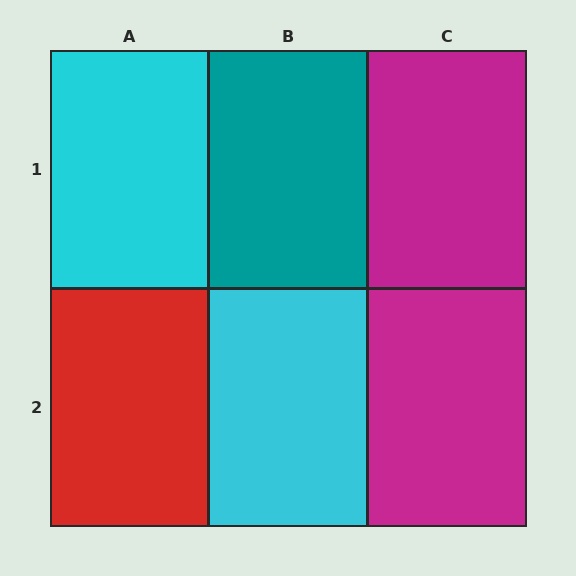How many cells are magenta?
2 cells are magenta.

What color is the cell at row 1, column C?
Magenta.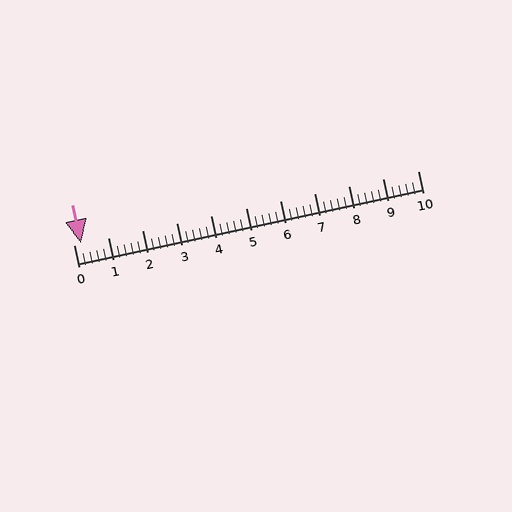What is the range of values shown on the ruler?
The ruler shows values from 0 to 10.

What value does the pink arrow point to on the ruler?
The pink arrow points to approximately 0.2.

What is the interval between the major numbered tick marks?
The major tick marks are spaced 1 units apart.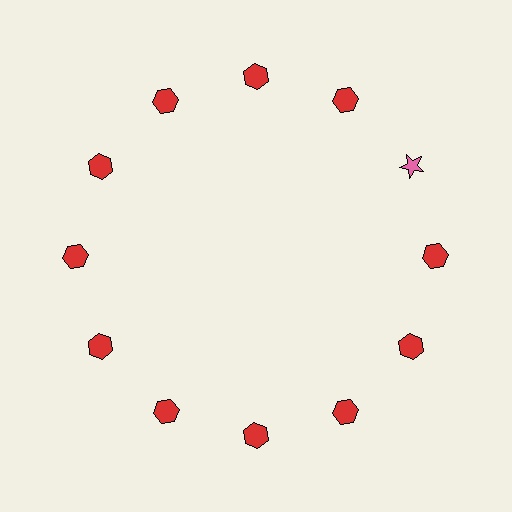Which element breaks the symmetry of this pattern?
The pink star at roughly the 2 o'clock position breaks the symmetry. All other shapes are red hexagons.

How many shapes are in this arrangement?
There are 12 shapes arranged in a ring pattern.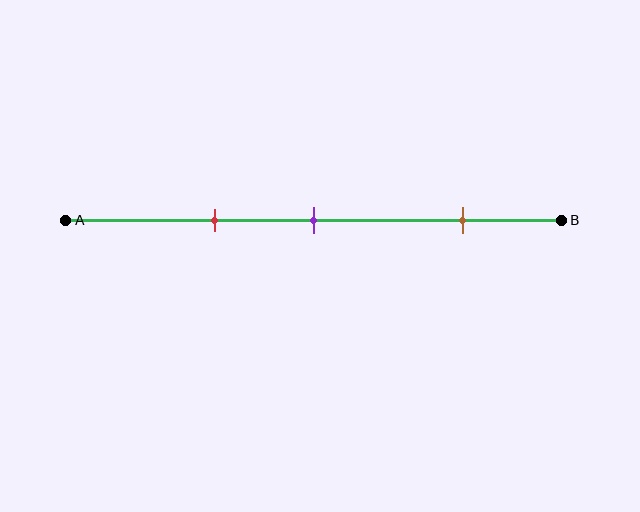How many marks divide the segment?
There are 3 marks dividing the segment.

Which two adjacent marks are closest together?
The red and purple marks are the closest adjacent pair.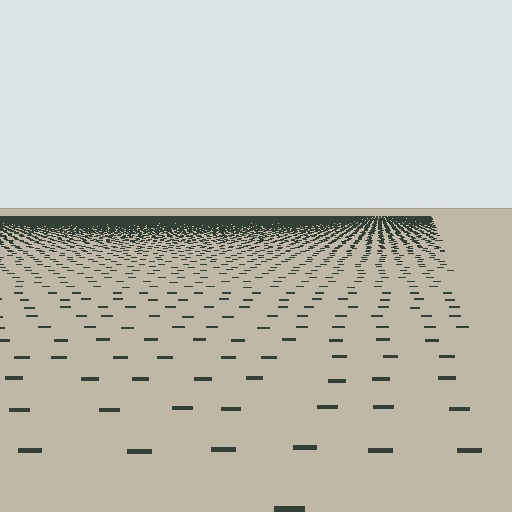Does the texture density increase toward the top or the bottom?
Density increases toward the top.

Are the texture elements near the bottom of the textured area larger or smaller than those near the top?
Larger. Near the bottom, elements are closer to the viewer and appear at a bigger on-screen size.